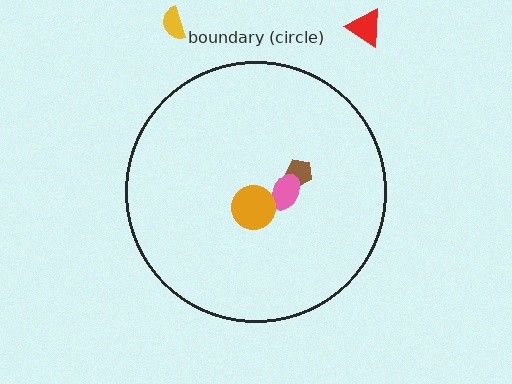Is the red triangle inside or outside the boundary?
Outside.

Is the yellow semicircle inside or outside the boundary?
Outside.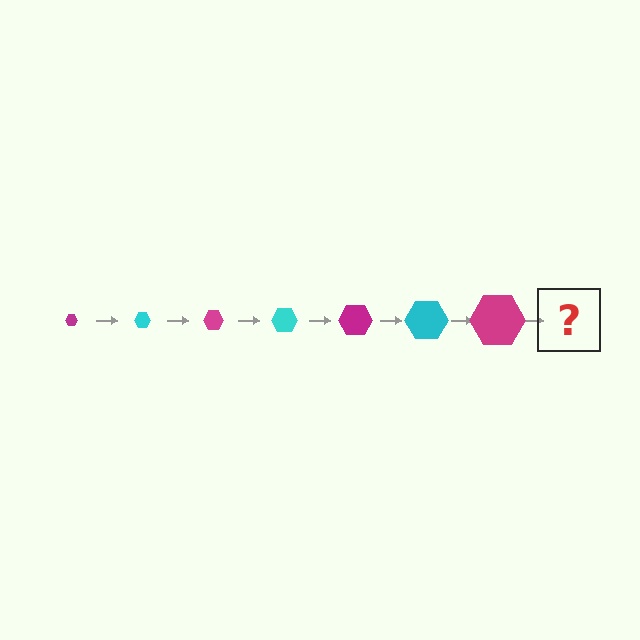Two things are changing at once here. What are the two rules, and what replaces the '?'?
The two rules are that the hexagon grows larger each step and the color cycles through magenta and cyan. The '?' should be a cyan hexagon, larger than the previous one.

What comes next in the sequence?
The next element should be a cyan hexagon, larger than the previous one.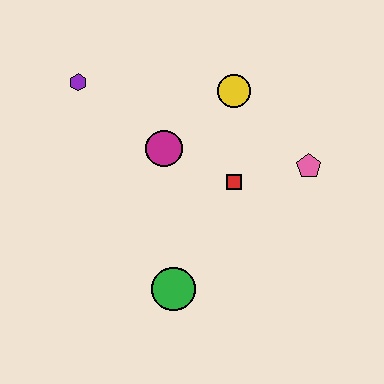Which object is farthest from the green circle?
The purple hexagon is farthest from the green circle.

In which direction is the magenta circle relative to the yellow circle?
The magenta circle is to the left of the yellow circle.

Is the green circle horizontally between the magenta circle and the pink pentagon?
Yes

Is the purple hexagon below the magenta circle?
No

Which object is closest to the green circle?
The red square is closest to the green circle.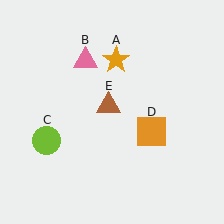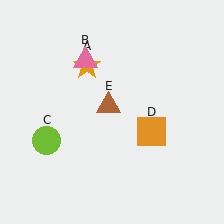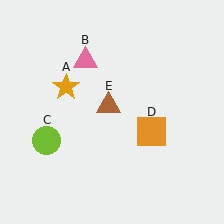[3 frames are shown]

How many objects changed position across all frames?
1 object changed position: orange star (object A).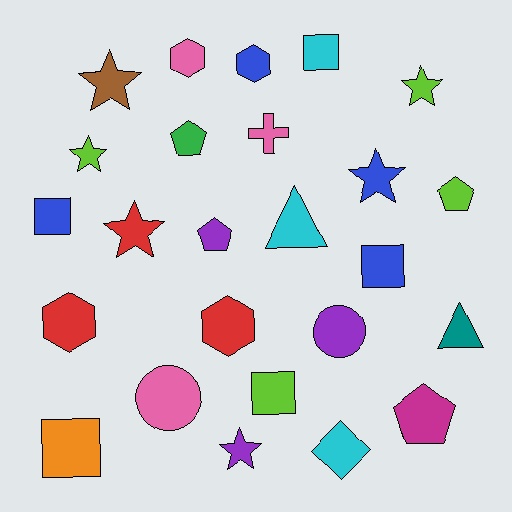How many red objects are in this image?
There are 3 red objects.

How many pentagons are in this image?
There are 4 pentagons.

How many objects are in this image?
There are 25 objects.